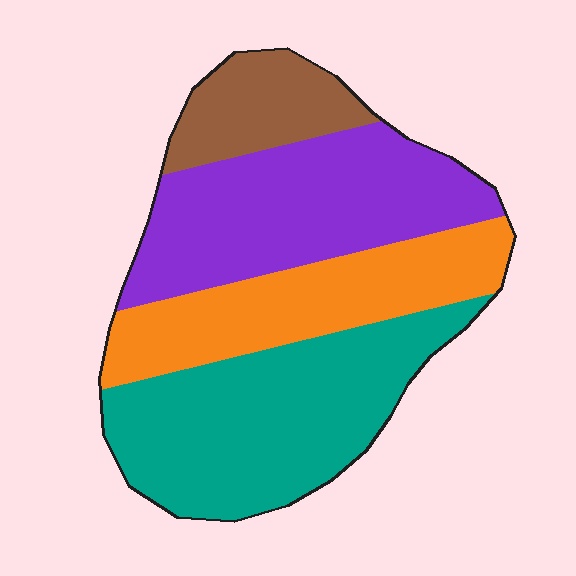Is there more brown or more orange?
Orange.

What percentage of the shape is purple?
Purple covers about 30% of the shape.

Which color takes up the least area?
Brown, at roughly 10%.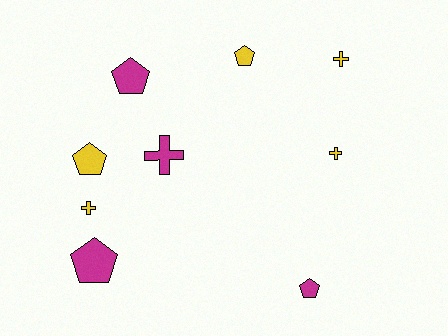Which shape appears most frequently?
Pentagon, with 5 objects.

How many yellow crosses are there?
There are 3 yellow crosses.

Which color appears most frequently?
Yellow, with 5 objects.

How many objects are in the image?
There are 9 objects.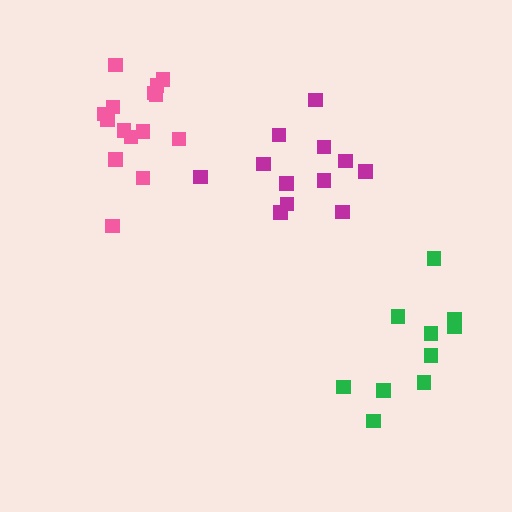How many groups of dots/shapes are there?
There are 3 groups.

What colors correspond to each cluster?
The clusters are colored: magenta, green, pink.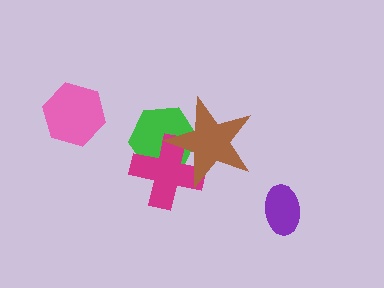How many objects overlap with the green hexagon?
2 objects overlap with the green hexagon.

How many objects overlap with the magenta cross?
2 objects overlap with the magenta cross.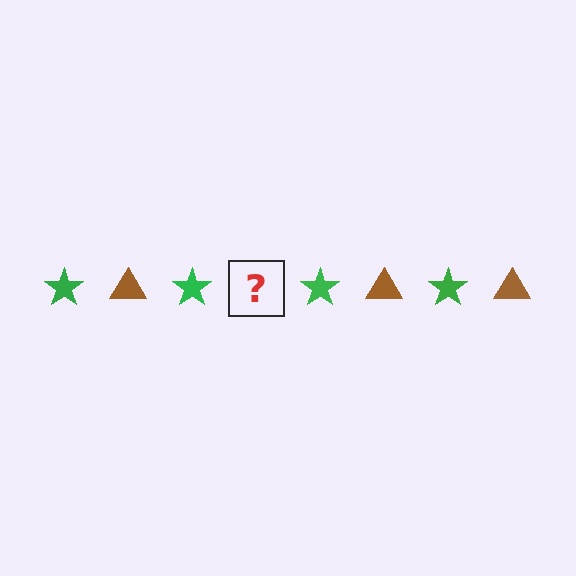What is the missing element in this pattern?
The missing element is a brown triangle.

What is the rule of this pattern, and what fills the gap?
The rule is that the pattern alternates between green star and brown triangle. The gap should be filled with a brown triangle.